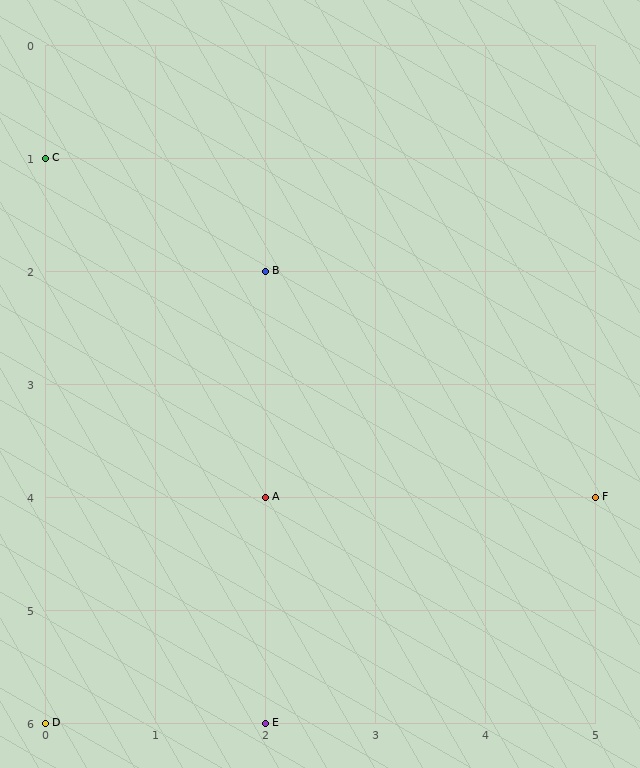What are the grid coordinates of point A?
Point A is at grid coordinates (2, 4).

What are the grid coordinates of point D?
Point D is at grid coordinates (0, 6).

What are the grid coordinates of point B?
Point B is at grid coordinates (2, 2).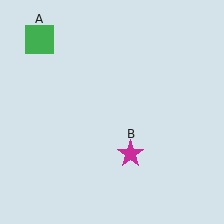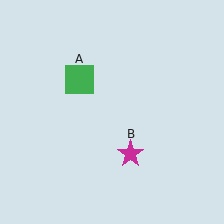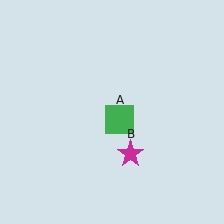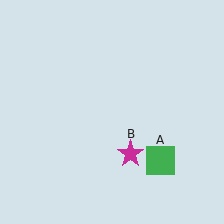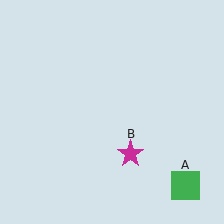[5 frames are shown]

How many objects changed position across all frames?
1 object changed position: green square (object A).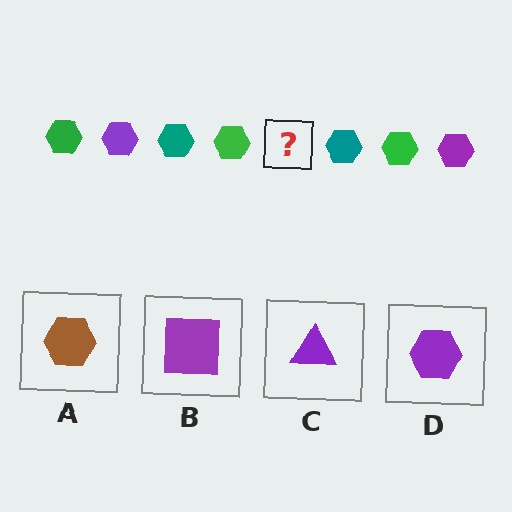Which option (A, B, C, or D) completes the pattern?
D.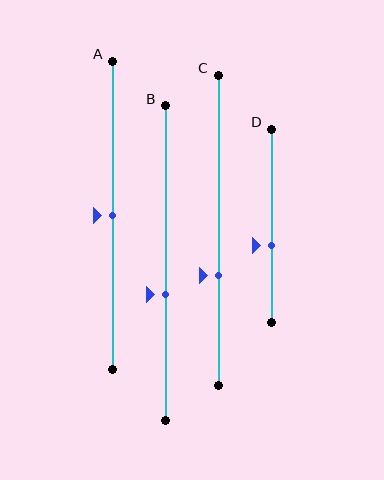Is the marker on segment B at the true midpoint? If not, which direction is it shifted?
No, the marker on segment B is shifted downward by about 10% of the segment length.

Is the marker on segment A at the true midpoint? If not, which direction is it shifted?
Yes, the marker on segment A is at the true midpoint.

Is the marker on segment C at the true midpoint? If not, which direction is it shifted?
No, the marker on segment C is shifted downward by about 15% of the segment length.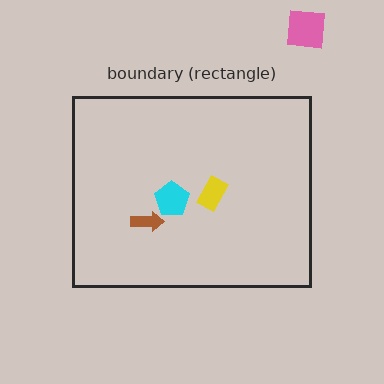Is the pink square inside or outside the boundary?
Outside.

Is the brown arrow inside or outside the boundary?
Inside.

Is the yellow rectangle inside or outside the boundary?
Inside.